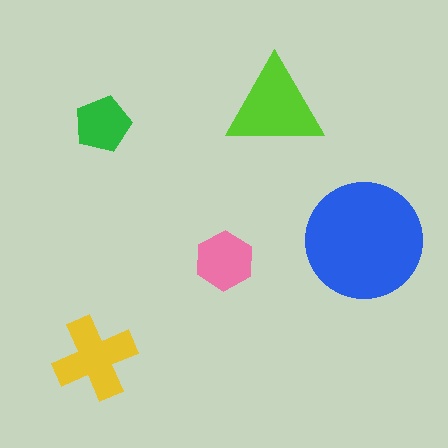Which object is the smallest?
The green pentagon.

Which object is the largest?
The blue circle.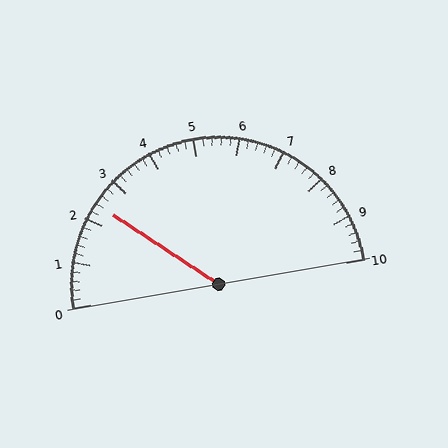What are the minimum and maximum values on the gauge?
The gauge ranges from 0 to 10.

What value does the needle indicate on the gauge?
The needle indicates approximately 2.4.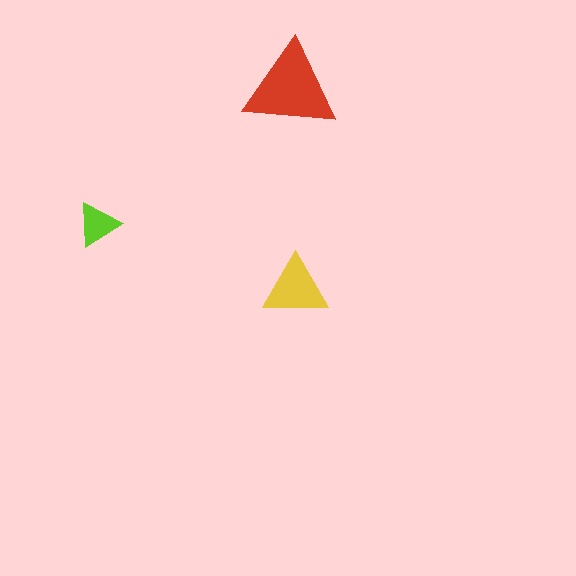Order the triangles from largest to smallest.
the red one, the yellow one, the lime one.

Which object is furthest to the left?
The lime triangle is leftmost.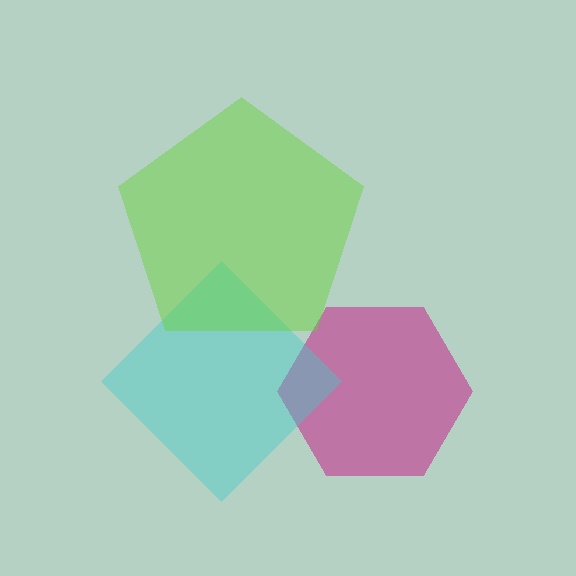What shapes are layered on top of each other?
The layered shapes are: a magenta hexagon, a cyan diamond, a lime pentagon.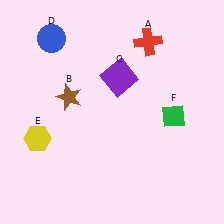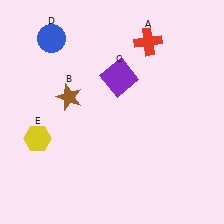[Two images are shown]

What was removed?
The green diamond (F) was removed in Image 2.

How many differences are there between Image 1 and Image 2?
There is 1 difference between the two images.